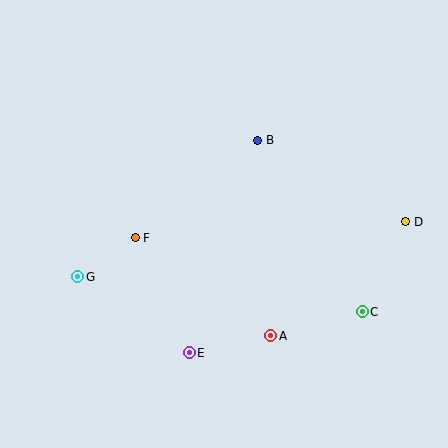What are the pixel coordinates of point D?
Point D is at (406, 222).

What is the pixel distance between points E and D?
The distance between E and D is 253 pixels.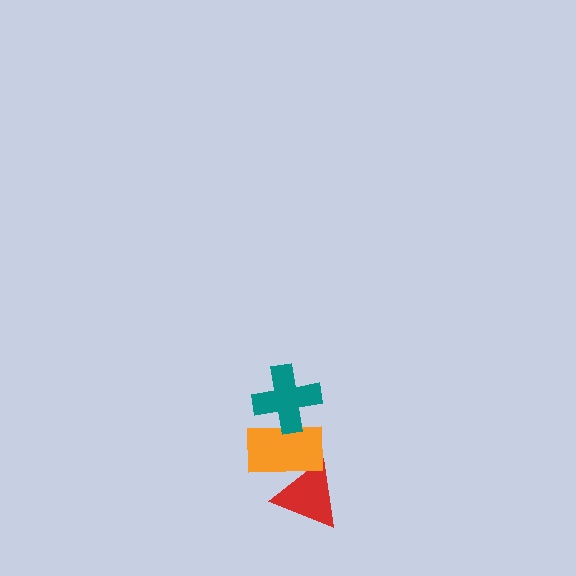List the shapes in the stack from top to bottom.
From top to bottom: the teal cross, the orange rectangle, the red triangle.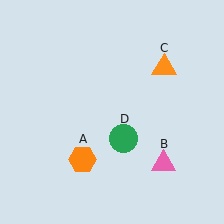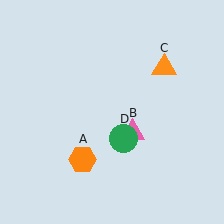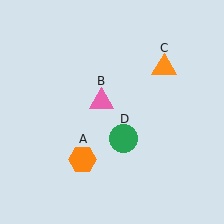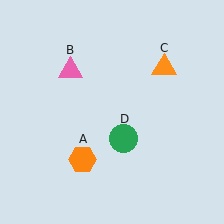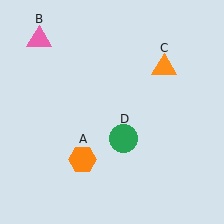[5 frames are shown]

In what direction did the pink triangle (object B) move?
The pink triangle (object B) moved up and to the left.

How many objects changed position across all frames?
1 object changed position: pink triangle (object B).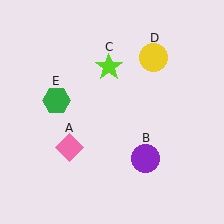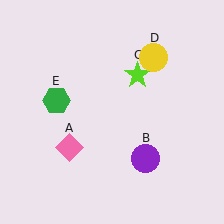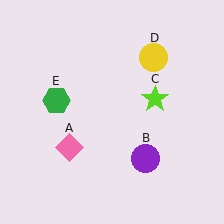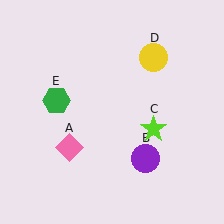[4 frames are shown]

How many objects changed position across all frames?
1 object changed position: lime star (object C).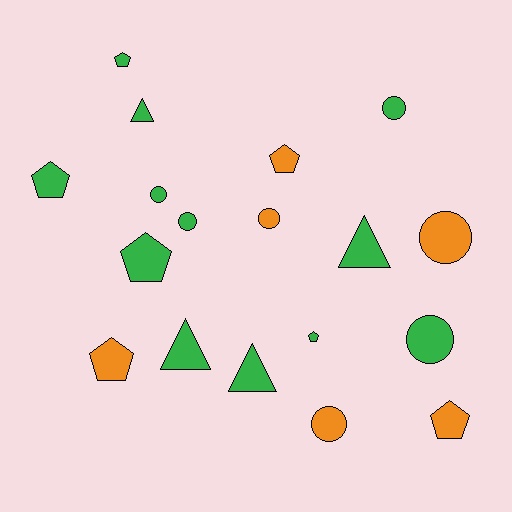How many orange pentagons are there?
There are 3 orange pentagons.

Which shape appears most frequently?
Pentagon, with 7 objects.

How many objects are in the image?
There are 18 objects.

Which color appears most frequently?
Green, with 12 objects.